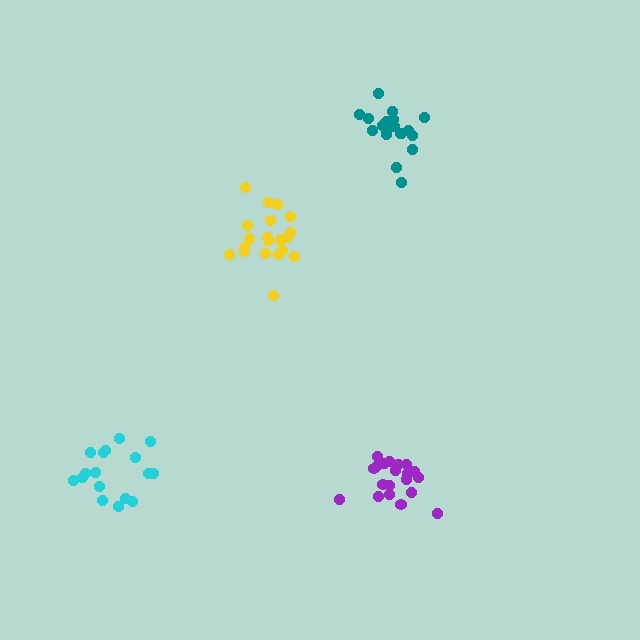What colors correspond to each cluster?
The clusters are colored: yellow, cyan, purple, teal.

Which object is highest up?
The teal cluster is topmost.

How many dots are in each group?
Group 1: 20 dots, Group 2: 17 dots, Group 3: 20 dots, Group 4: 21 dots (78 total).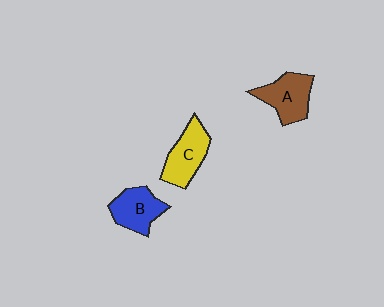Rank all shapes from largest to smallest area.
From largest to smallest: C (yellow), A (brown), B (blue).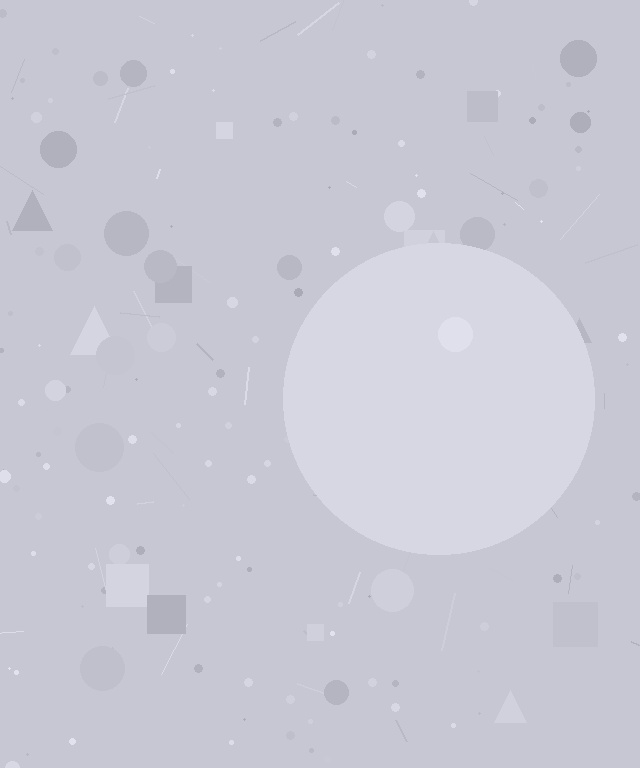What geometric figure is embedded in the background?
A circle is embedded in the background.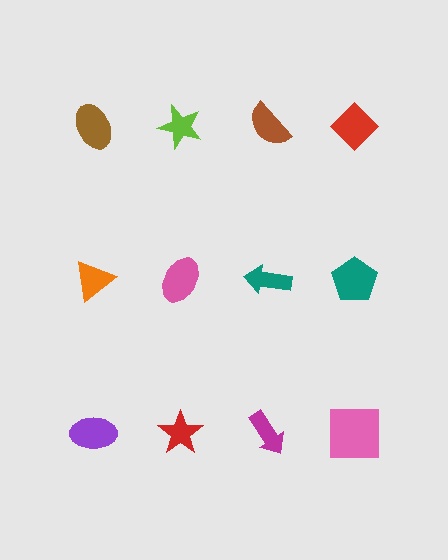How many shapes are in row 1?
4 shapes.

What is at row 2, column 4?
A teal pentagon.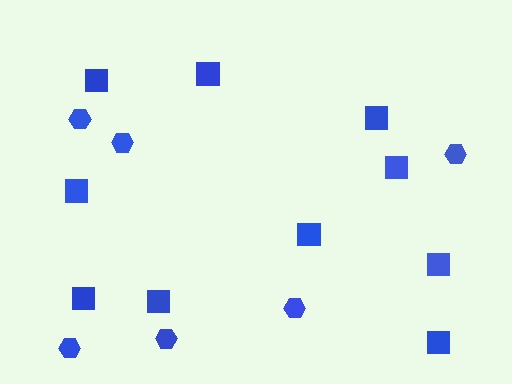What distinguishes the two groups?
There are 2 groups: one group of squares (10) and one group of hexagons (6).